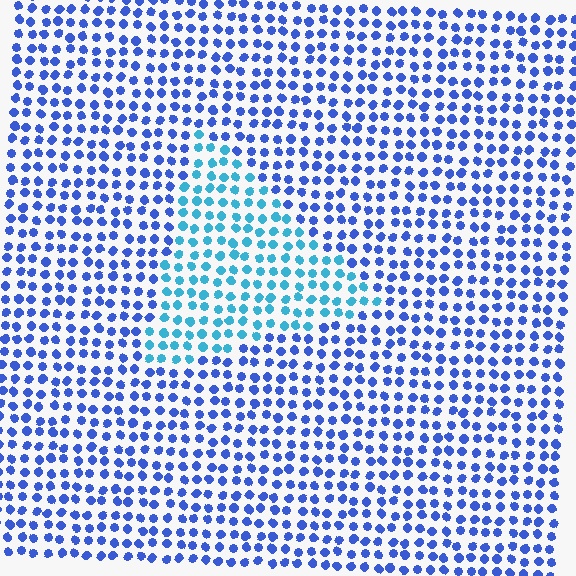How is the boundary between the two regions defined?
The boundary is defined purely by a slight shift in hue (about 35 degrees). Spacing, size, and orientation are identical on both sides.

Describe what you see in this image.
The image is filled with small blue elements in a uniform arrangement. A triangle-shaped region is visible where the elements are tinted to a slightly different hue, forming a subtle color boundary.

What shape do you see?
I see a triangle.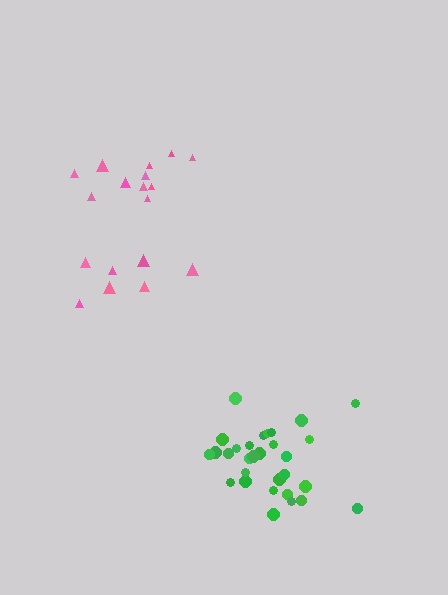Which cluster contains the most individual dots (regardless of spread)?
Green (30).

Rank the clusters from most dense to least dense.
green, pink.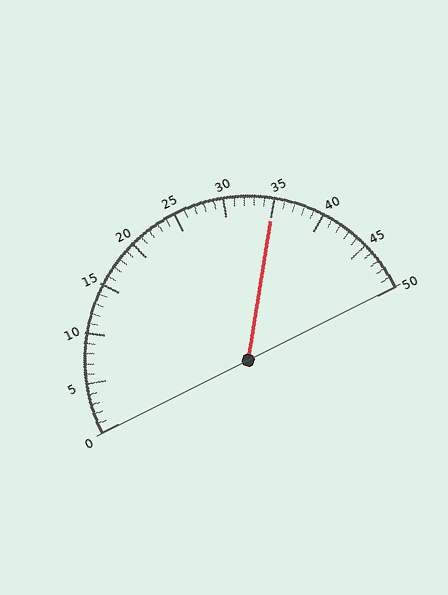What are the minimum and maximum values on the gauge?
The gauge ranges from 0 to 50.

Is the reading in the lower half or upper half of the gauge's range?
The reading is in the upper half of the range (0 to 50).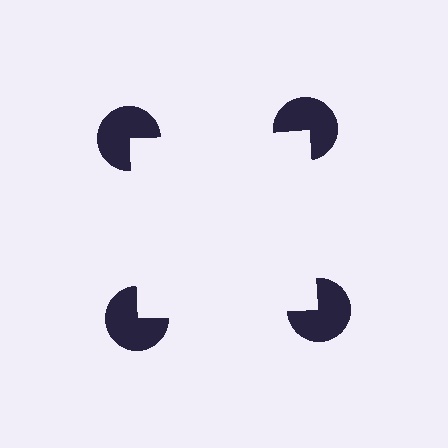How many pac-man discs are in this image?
There are 4 — one at each vertex of the illusory square.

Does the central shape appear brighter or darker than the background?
It typically appears slightly brighter than the background, even though no actual brightness change is drawn.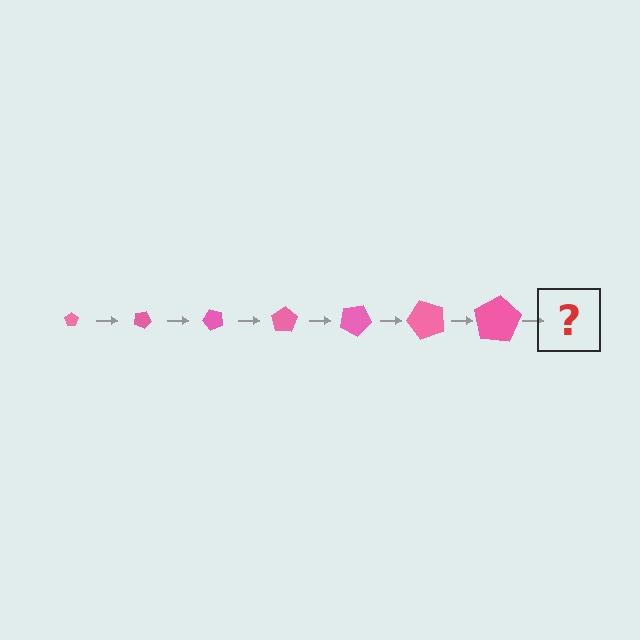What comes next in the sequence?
The next element should be a pentagon, larger than the previous one and rotated 175 degrees from the start.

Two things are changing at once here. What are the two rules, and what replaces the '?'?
The two rules are that the pentagon grows larger each step and it rotates 25 degrees each step. The '?' should be a pentagon, larger than the previous one and rotated 175 degrees from the start.